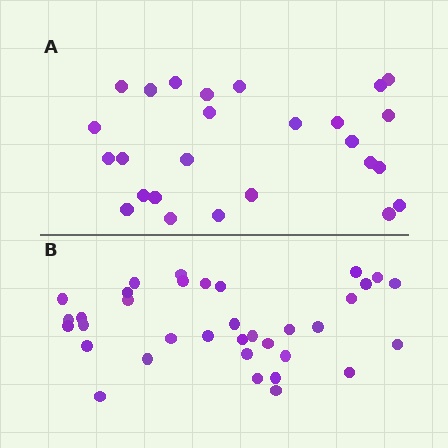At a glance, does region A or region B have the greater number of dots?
Region B (the bottom region) has more dots.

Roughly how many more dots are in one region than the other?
Region B has roughly 8 or so more dots than region A.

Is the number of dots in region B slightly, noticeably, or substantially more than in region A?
Region B has noticeably more, but not dramatically so. The ratio is roughly 1.3 to 1.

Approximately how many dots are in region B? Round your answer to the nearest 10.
About 40 dots. (The exact count is 35, which rounds to 40.)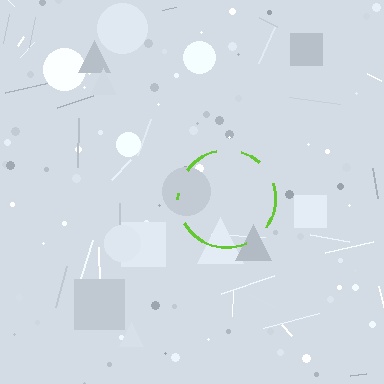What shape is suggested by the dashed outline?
The dashed outline suggests a circle.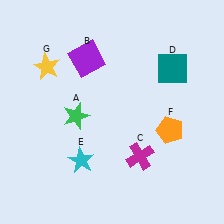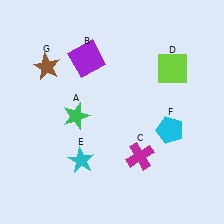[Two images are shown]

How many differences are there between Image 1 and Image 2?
There are 3 differences between the two images.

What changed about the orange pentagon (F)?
In Image 1, F is orange. In Image 2, it changed to cyan.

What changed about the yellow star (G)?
In Image 1, G is yellow. In Image 2, it changed to brown.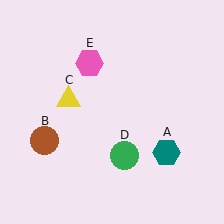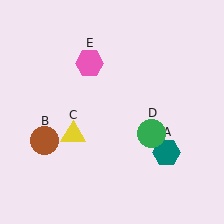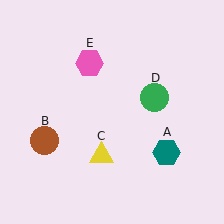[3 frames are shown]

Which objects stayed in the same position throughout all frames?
Teal hexagon (object A) and brown circle (object B) and pink hexagon (object E) remained stationary.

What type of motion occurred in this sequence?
The yellow triangle (object C), green circle (object D) rotated counterclockwise around the center of the scene.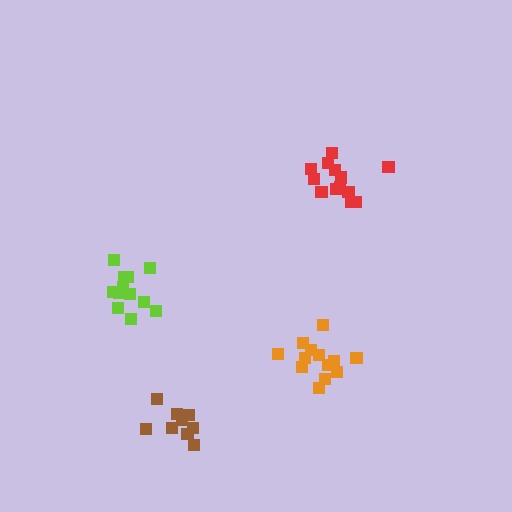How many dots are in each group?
Group 1: 13 dots, Group 2: 13 dots, Group 3: 12 dots, Group 4: 9 dots (47 total).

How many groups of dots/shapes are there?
There are 4 groups.